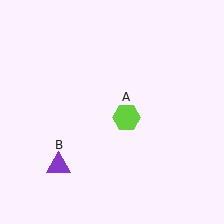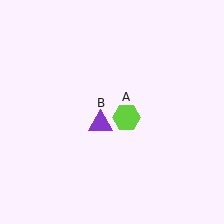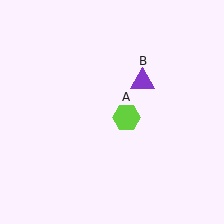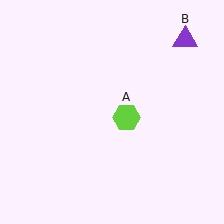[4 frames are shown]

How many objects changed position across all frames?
1 object changed position: purple triangle (object B).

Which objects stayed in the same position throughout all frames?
Lime hexagon (object A) remained stationary.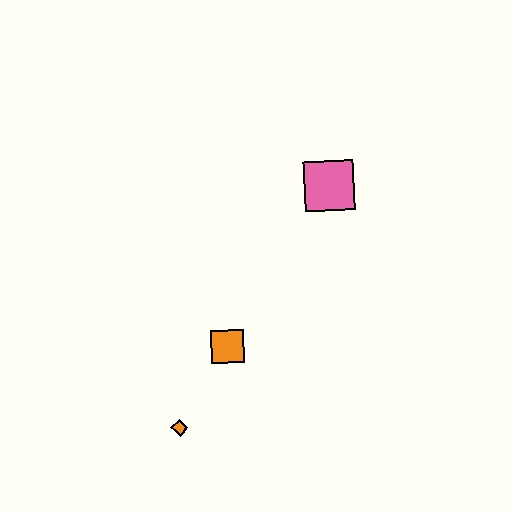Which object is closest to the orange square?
The orange diamond is closest to the orange square.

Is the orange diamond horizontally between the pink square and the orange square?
No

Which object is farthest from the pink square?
The orange diamond is farthest from the pink square.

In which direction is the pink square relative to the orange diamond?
The pink square is above the orange diamond.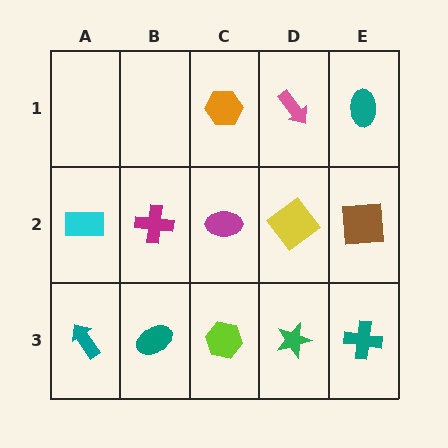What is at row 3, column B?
A teal ellipse.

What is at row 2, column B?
A magenta cross.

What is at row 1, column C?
An orange hexagon.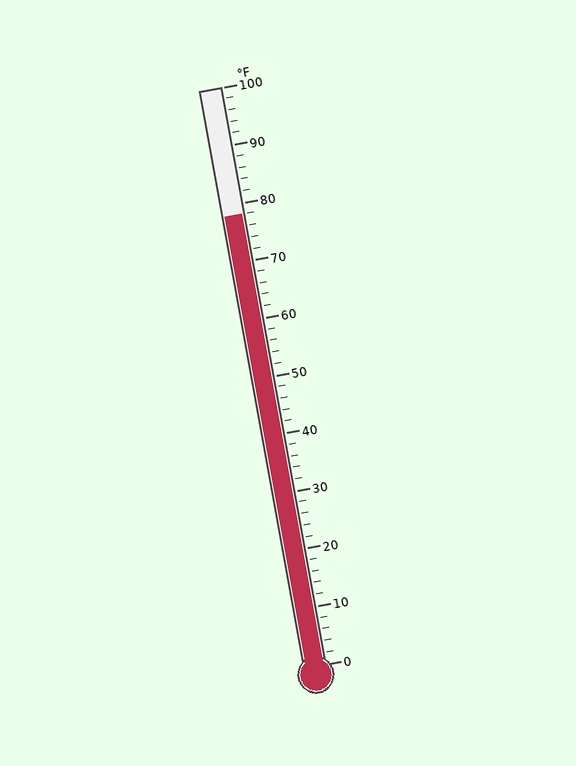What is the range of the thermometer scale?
The thermometer scale ranges from 0°F to 100°F.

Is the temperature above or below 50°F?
The temperature is above 50°F.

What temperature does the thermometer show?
The thermometer shows approximately 78°F.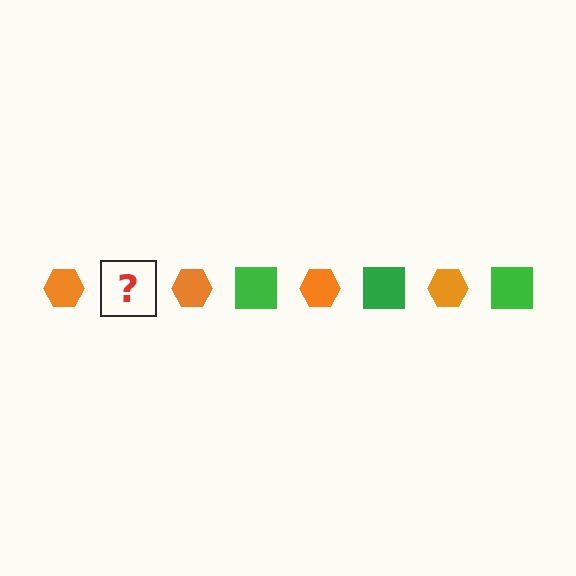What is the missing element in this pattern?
The missing element is a green square.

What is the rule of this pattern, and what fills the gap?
The rule is that the pattern alternates between orange hexagon and green square. The gap should be filled with a green square.